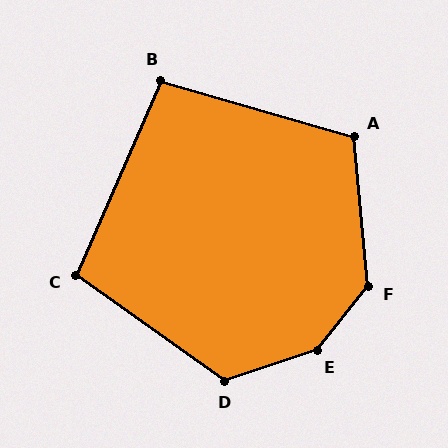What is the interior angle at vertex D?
Approximately 126 degrees (obtuse).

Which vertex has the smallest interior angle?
B, at approximately 97 degrees.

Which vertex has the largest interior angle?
E, at approximately 147 degrees.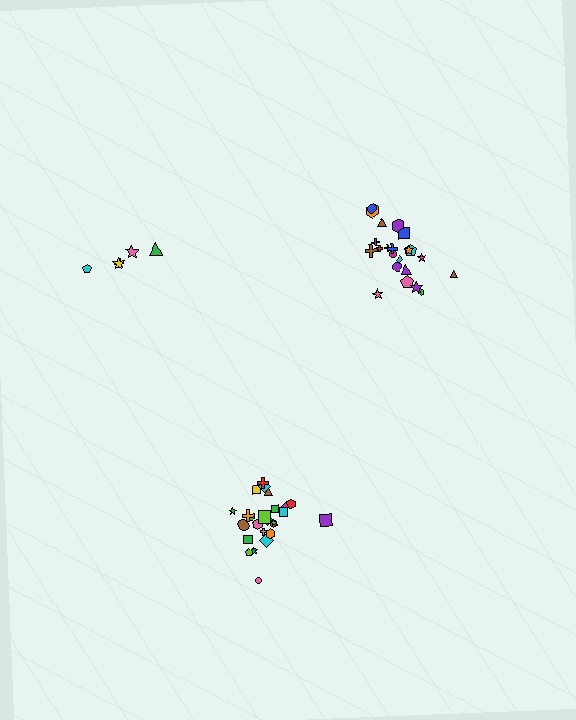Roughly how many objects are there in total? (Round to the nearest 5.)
Roughly 50 objects in total.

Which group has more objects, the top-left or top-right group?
The top-right group.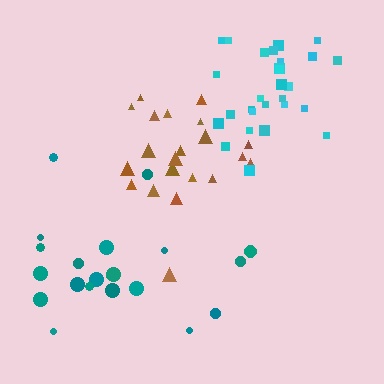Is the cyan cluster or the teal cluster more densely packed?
Cyan.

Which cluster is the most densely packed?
Cyan.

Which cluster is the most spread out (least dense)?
Teal.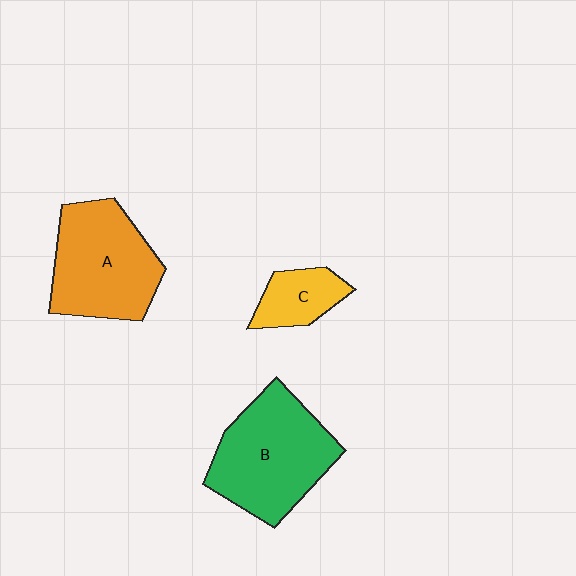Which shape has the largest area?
Shape B (green).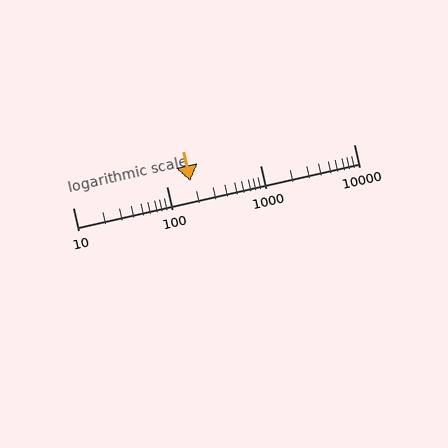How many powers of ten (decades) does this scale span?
The scale spans 3 decades, from 10 to 10000.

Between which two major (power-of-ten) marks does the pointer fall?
The pointer is between 100 and 1000.